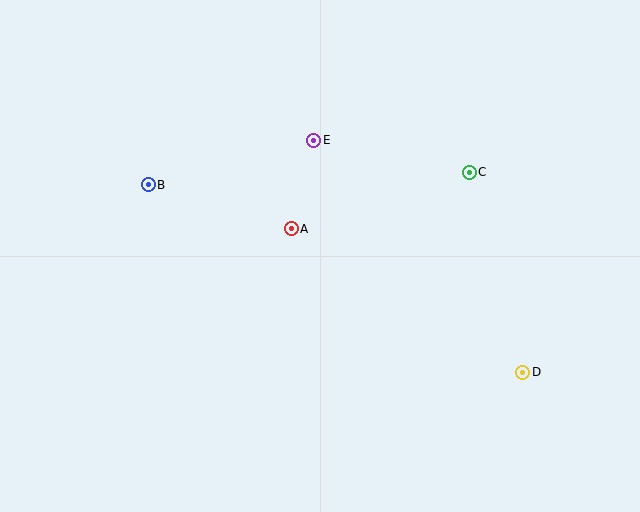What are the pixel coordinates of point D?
Point D is at (523, 372).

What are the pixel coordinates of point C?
Point C is at (469, 172).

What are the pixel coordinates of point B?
Point B is at (148, 185).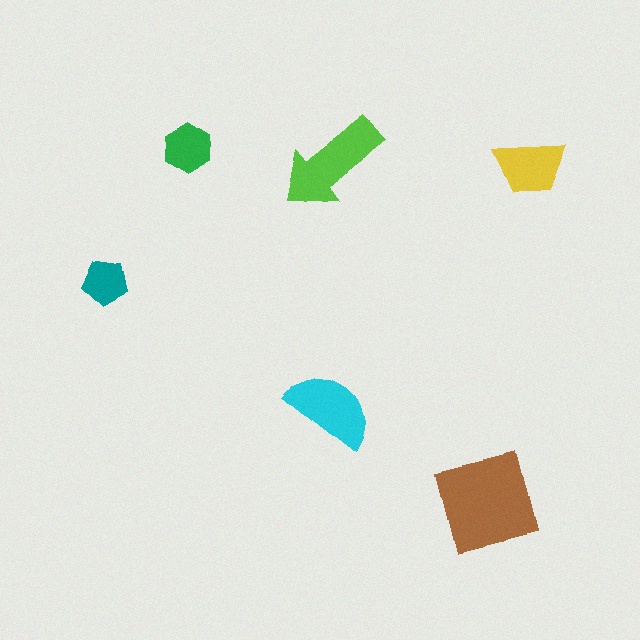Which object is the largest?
The brown square.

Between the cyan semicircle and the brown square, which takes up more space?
The brown square.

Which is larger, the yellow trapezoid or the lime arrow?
The lime arrow.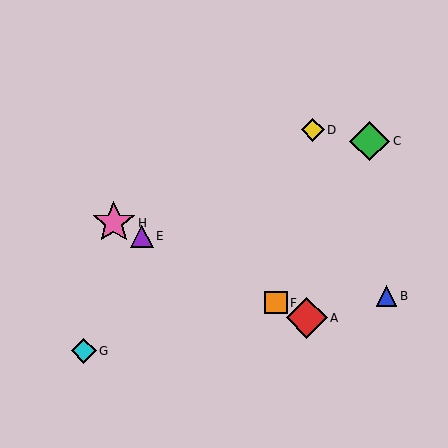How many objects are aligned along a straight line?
4 objects (A, E, F, H) are aligned along a straight line.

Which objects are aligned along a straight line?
Objects A, E, F, H are aligned along a straight line.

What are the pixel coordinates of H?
Object H is at (114, 223).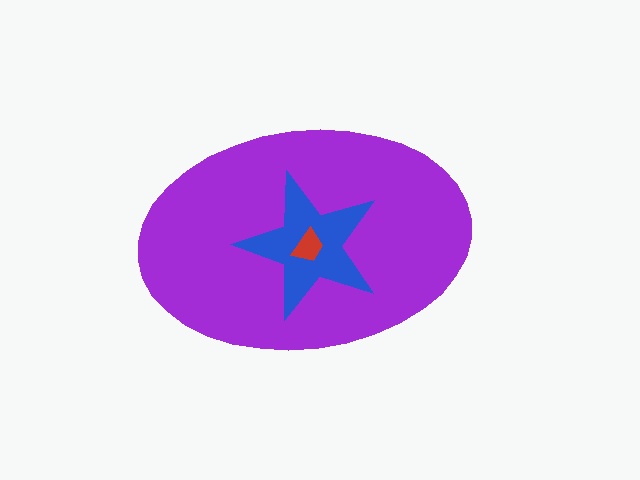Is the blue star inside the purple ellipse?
Yes.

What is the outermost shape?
The purple ellipse.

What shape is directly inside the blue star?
The red trapezoid.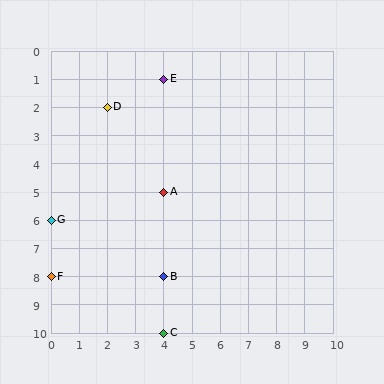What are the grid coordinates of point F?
Point F is at grid coordinates (0, 8).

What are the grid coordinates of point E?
Point E is at grid coordinates (4, 1).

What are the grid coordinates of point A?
Point A is at grid coordinates (4, 5).